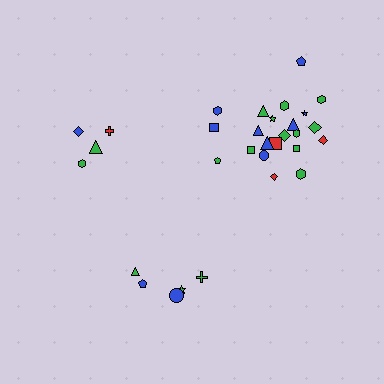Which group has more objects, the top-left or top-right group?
The top-right group.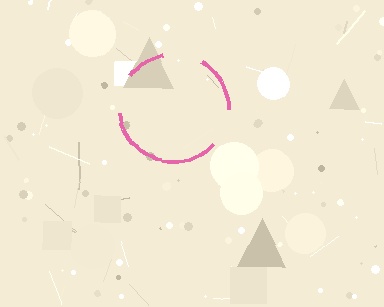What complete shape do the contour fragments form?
The contour fragments form a circle.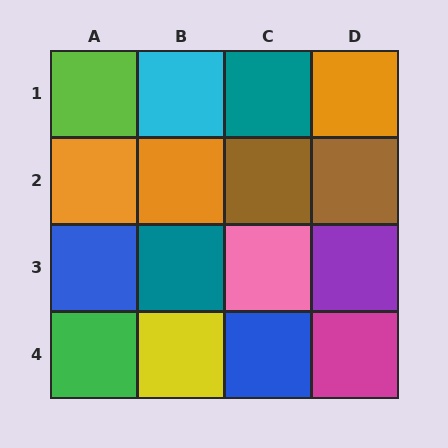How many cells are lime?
1 cell is lime.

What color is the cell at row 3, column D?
Purple.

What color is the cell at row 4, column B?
Yellow.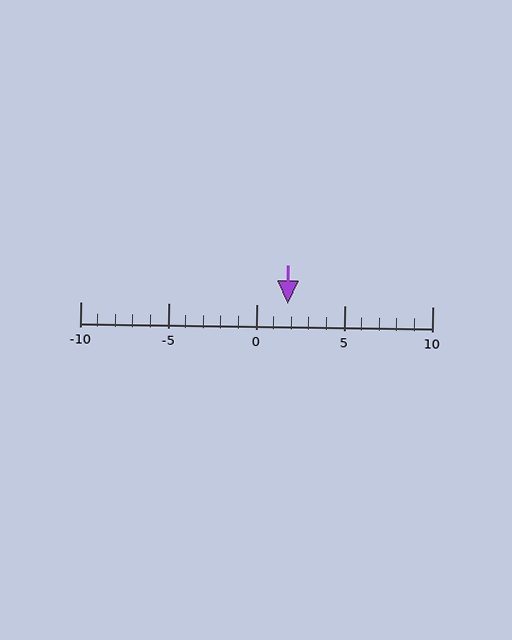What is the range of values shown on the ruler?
The ruler shows values from -10 to 10.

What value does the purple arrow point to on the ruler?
The purple arrow points to approximately 2.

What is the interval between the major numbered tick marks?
The major tick marks are spaced 5 units apart.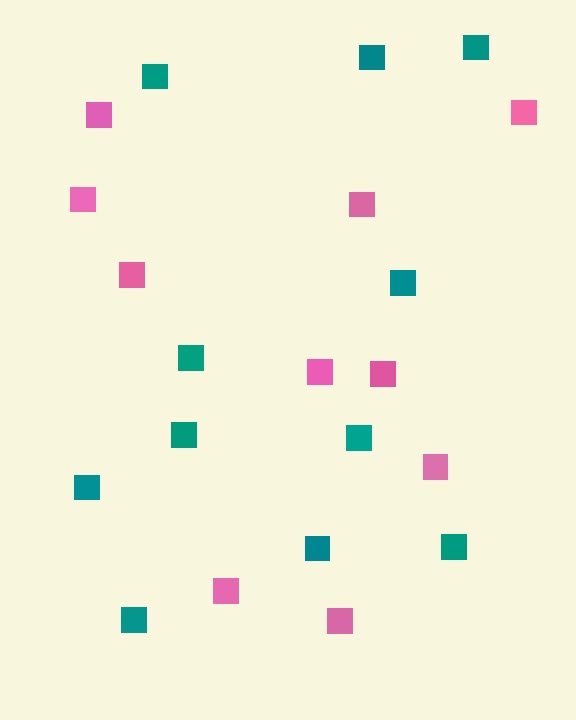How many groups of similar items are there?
There are 2 groups: one group of pink squares (10) and one group of teal squares (11).